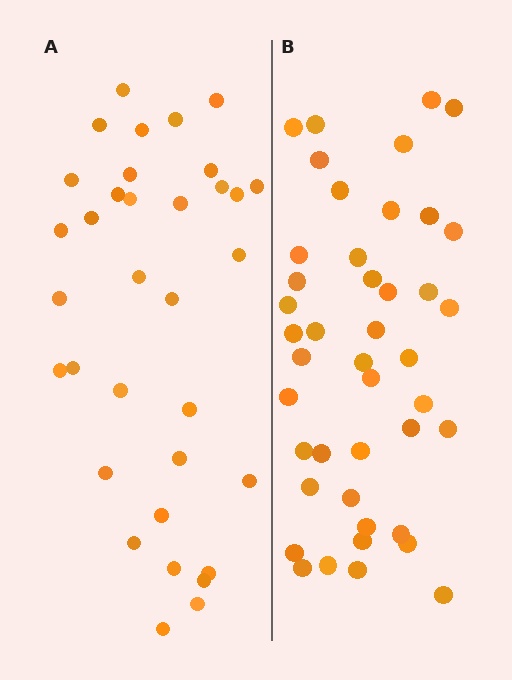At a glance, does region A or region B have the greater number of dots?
Region B (the right region) has more dots.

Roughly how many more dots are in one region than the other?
Region B has roughly 8 or so more dots than region A.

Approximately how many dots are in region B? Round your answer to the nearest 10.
About 40 dots. (The exact count is 43, which rounds to 40.)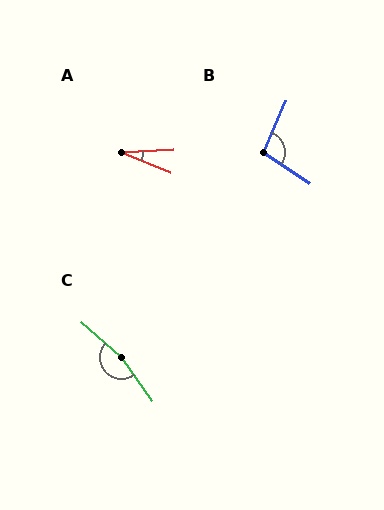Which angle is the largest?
C, at approximately 167 degrees.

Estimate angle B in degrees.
Approximately 100 degrees.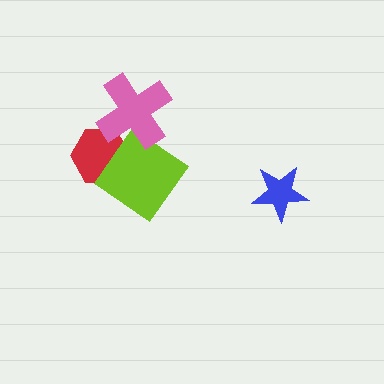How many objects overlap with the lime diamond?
2 objects overlap with the lime diamond.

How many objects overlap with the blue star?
0 objects overlap with the blue star.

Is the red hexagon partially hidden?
Yes, it is partially covered by another shape.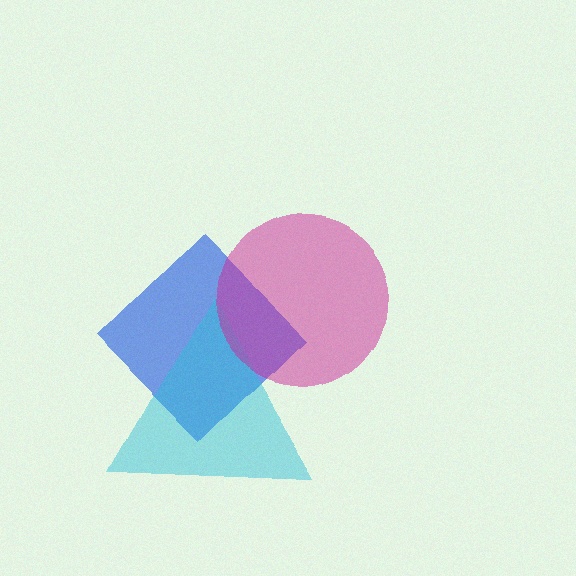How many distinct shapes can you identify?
There are 3 distinct shapes: a blue diamond, a cyan triangle, a magenta circle.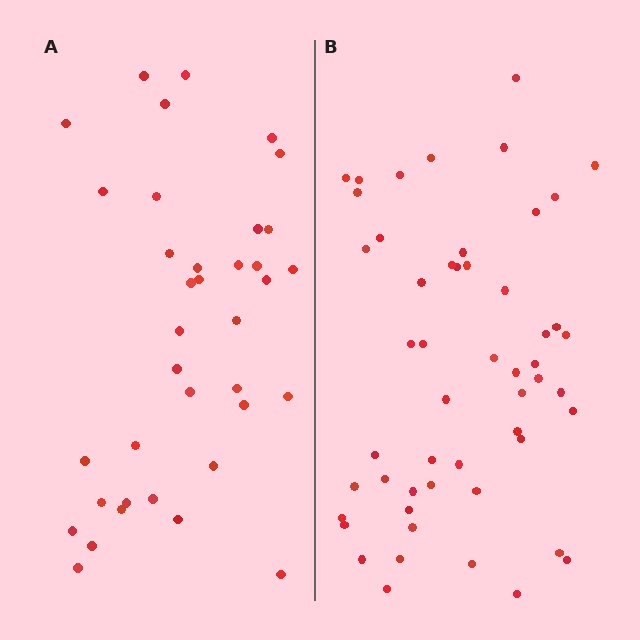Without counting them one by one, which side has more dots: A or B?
Region B (the right region) has more dots.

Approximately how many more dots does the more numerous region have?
Region B has approximately 15 more dots than region A.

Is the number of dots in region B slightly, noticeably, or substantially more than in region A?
Region B has noticeably more, but not dramatically so. The ratio is roughly 1.4 to 1.